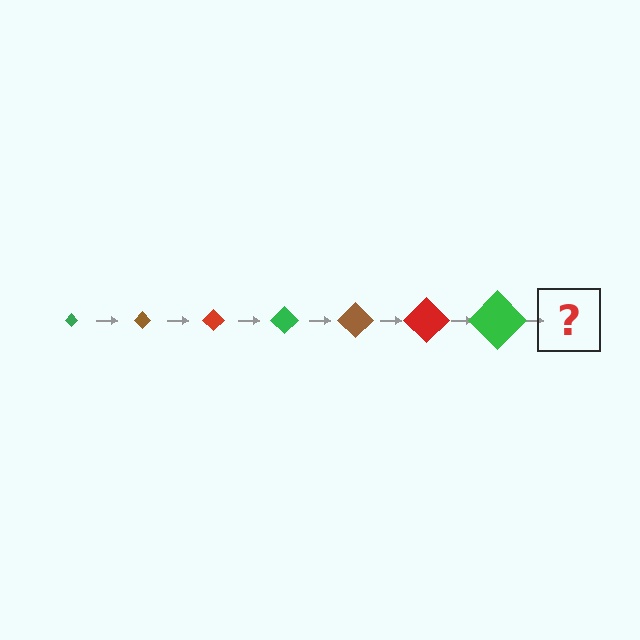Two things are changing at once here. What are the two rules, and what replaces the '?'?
The two rules are that the diamond grows larger each step and the color cycles through green, brown, and red. The '?' should be a brown diamond, larger than the previous one.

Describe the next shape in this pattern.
It should be a brown diamond, larger than the previous one.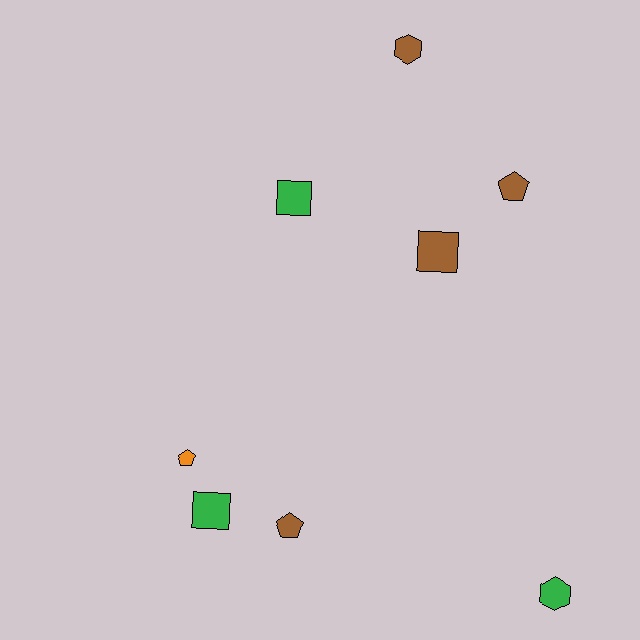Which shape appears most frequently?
Pentagon, with 3 objects.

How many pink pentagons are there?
There are no pink pentagons.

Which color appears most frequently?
Brown, with 4 objects.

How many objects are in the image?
There are 8 objects.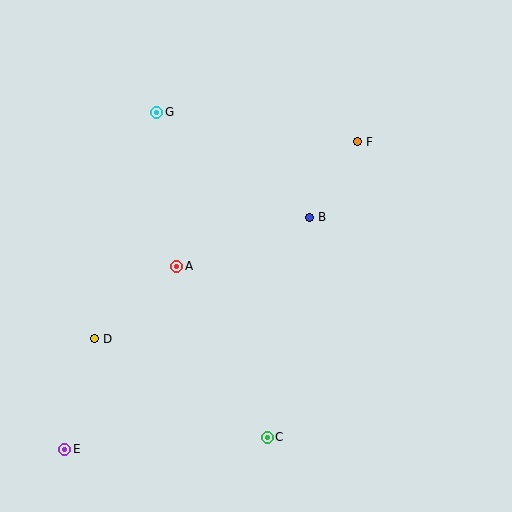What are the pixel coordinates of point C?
Point C is at (267, 437).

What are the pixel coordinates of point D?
Point D is at (95, 339).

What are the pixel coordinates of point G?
Point G is at (157, 112).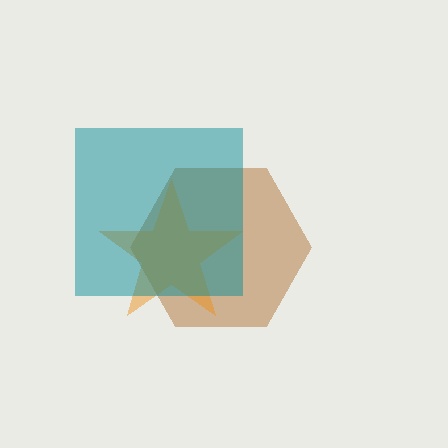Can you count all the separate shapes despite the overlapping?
Yes, there are 3 separate shapes.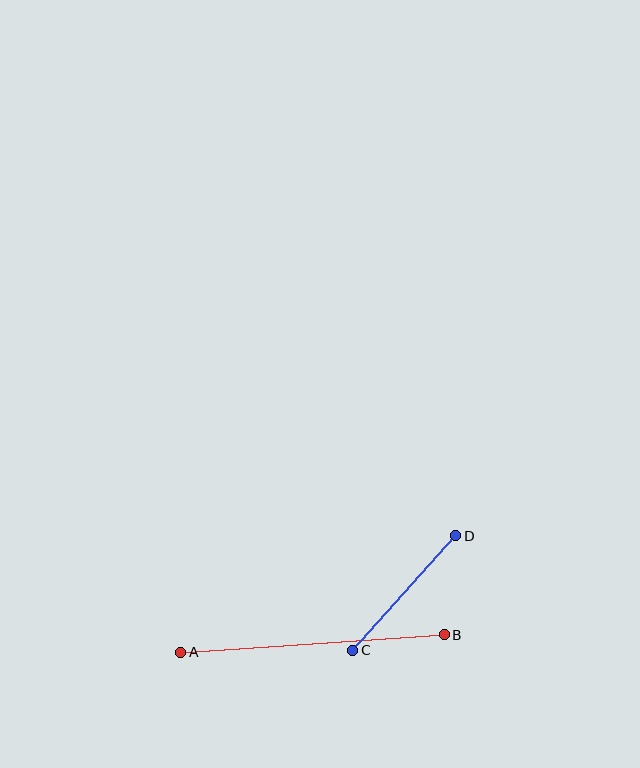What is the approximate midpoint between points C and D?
The midpoint is at approximately (404, 593) pixels.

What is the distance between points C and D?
The distance is approximately 154 pixels.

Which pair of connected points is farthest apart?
Points A and B are farthest apart.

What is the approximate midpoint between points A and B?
The midpoint is at approximately (312, 643) pixels.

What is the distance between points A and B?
The distance is approximately 264 pixels.